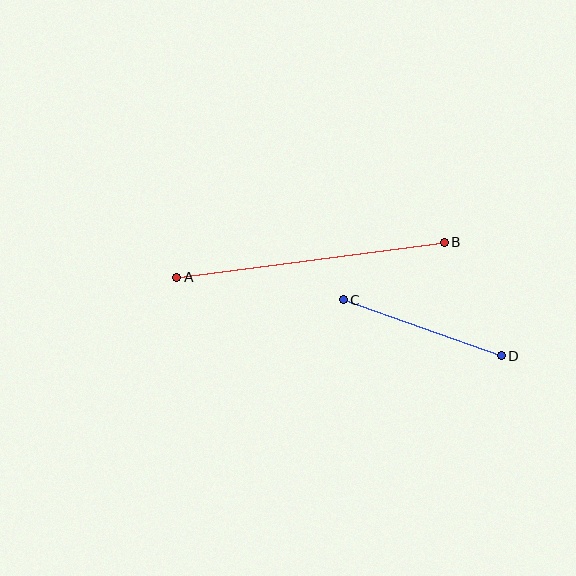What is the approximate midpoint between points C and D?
The midpoint is at approximately (422, 328) pixels.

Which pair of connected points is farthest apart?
Points A and B are farthest apart.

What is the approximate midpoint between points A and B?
The midpoint is at approximately (310, 260) pixels.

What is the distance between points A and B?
The distance is approximately 270 pixels.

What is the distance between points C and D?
The distance is approximately 168 pixels.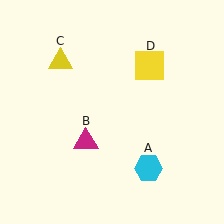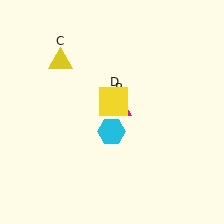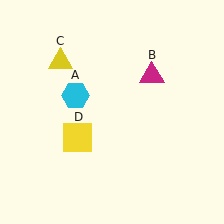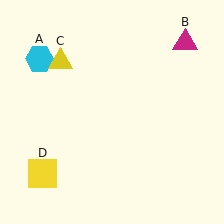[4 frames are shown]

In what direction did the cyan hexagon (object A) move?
The cyan hexagon (object A) moved up and to the left.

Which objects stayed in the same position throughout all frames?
Yellow triangle (object C) remained stationary.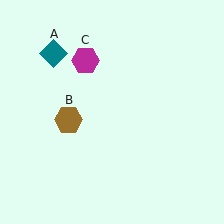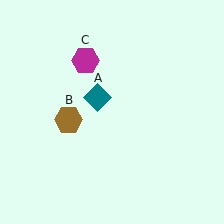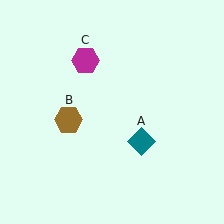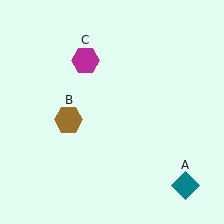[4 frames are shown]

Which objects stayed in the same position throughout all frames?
Brown hexagon (object B) and magenta hexagon (object C) remained stationary.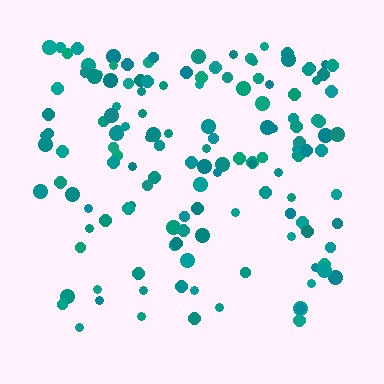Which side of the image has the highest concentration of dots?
The top.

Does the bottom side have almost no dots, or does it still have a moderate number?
Still a moderate number, just noticeably fewer than the top.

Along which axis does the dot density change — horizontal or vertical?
Vertical.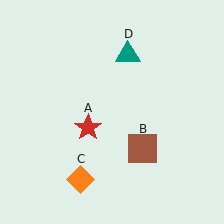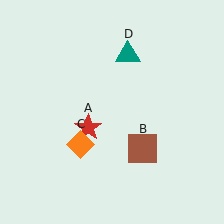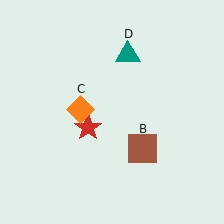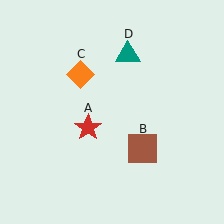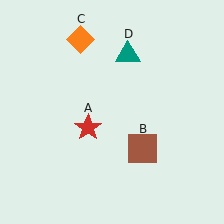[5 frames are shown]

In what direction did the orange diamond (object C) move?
The orange diamond (object C) moved up.